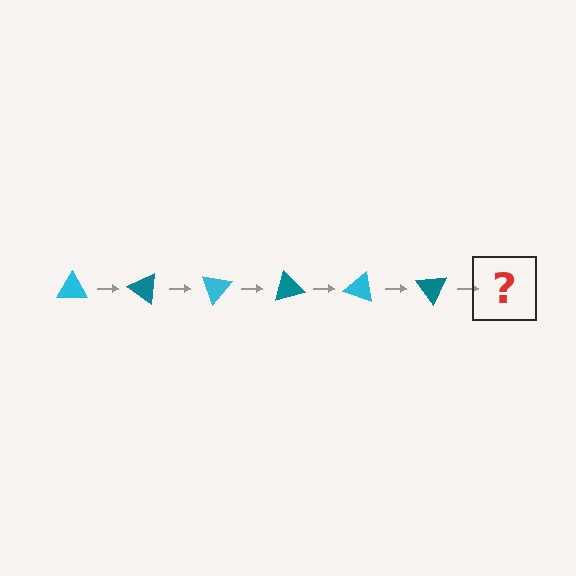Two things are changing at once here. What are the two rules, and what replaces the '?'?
The two rules are that it rotates 35 degrees each step and the color cycles through cyan and teal. The '?' should be a cyan triangle, rotated 210 degrees from the start.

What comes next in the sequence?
The next element should be a cyan triangle, rotated 210 degrees from the start.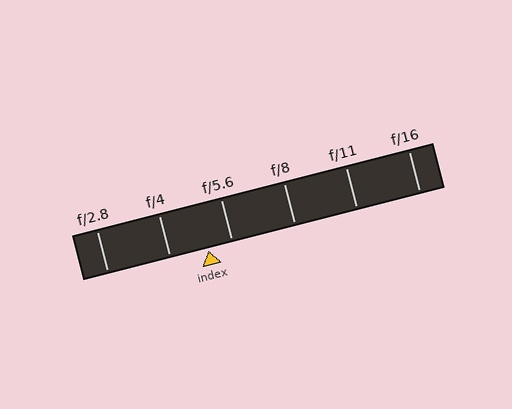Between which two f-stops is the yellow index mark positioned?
The index mark is between f/4 and f/5.6.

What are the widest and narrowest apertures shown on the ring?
The widest aperture shown is f/2.8 and the narrowest is f/16.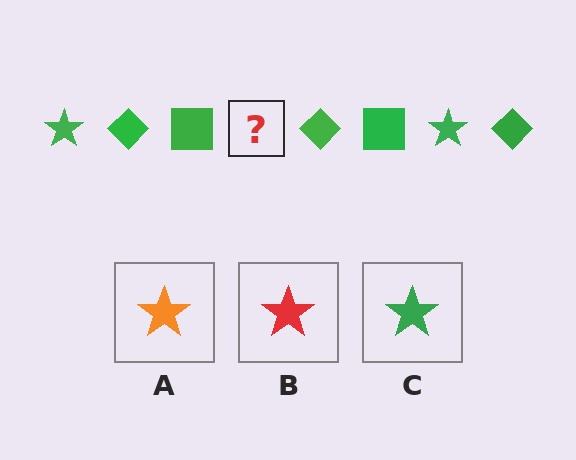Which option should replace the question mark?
Option C.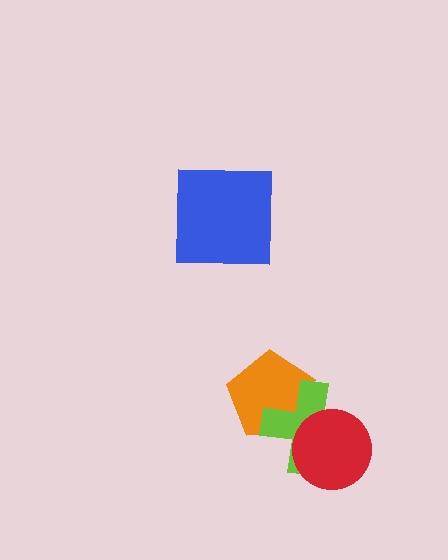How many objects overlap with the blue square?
0 objects overlap with the blue square.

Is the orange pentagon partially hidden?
Yes, it is partially covered by another shape.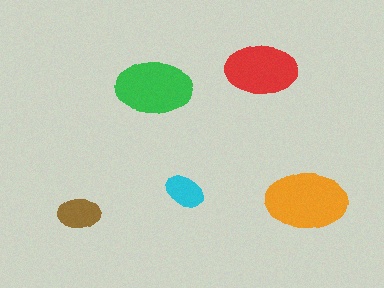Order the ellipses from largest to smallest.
the orange one, the green one, the red one, the brown one, the cyan one.